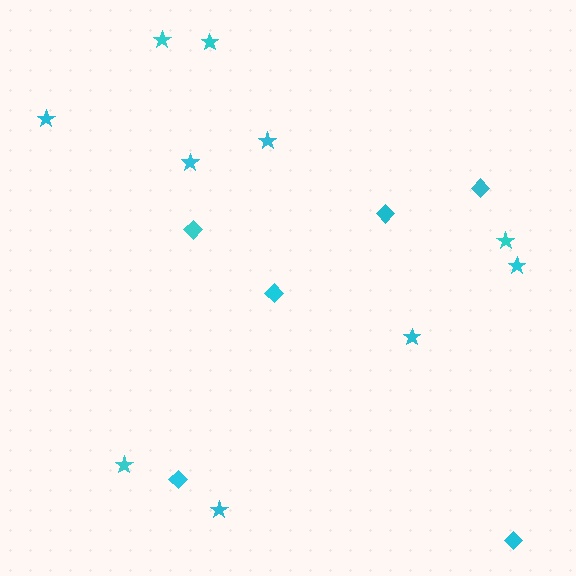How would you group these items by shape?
There are 2 groups: one group of stars (10) and one group of diamonds (6).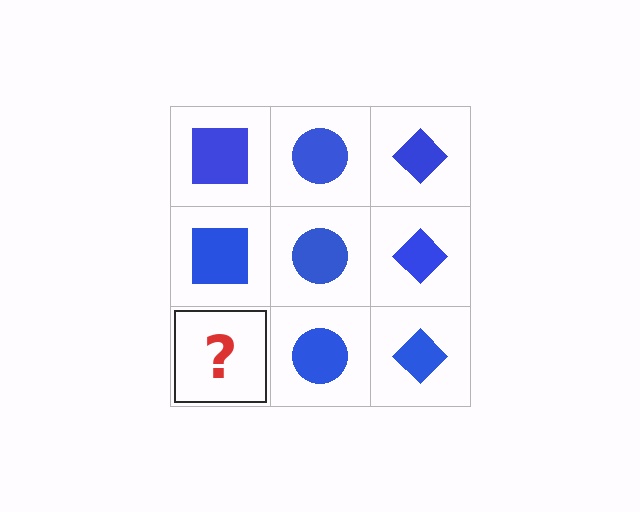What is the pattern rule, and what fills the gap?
The rule is that each column has a consistent shape. The gap should be filled with a blue square.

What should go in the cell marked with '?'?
The missing cell should contain a blue square.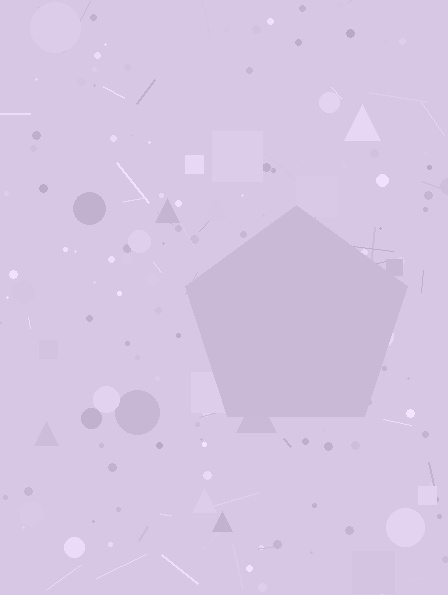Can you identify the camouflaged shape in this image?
The camouflaged shape is a pentagon.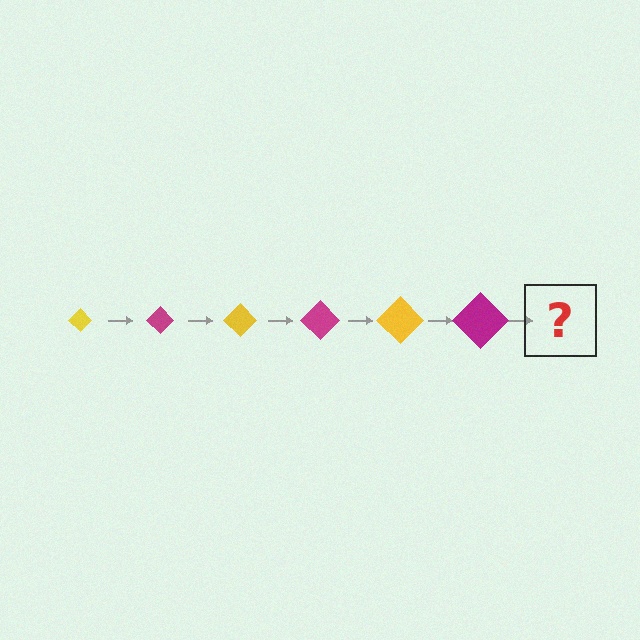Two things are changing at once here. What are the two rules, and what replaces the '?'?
The two rules are that the diamond grows larger each step and the color cycles through yellow and magenta. The '?' should be a yellow diamond, larger than the previous one.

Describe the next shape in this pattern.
It should be a yellow diamond, larger than the previous one.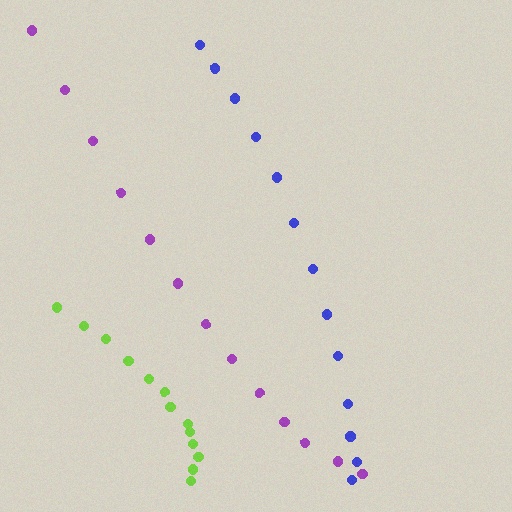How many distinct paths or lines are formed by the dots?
There are 3 distinct paths.